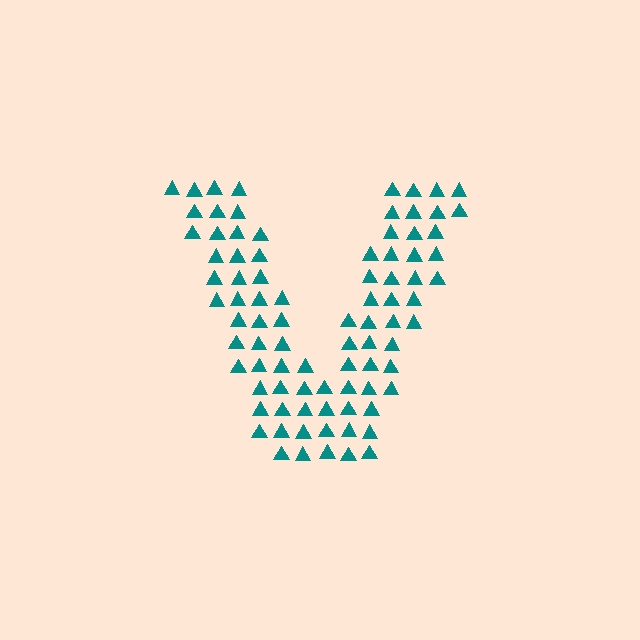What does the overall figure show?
The overall figure shows the letter V.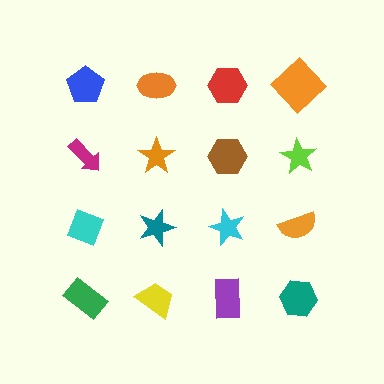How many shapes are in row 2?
4 shapes.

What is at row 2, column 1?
A magenta arrow.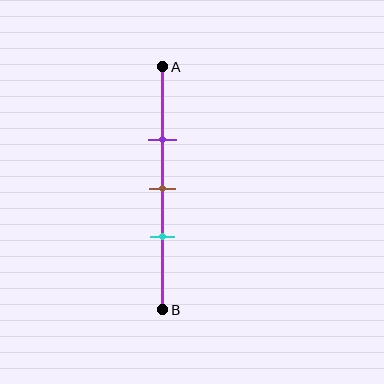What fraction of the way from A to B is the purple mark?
The purple mark is approximately 30% (0.3) of the way from A to B.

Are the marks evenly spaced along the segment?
Yes, the marks are approximately evenly spaced.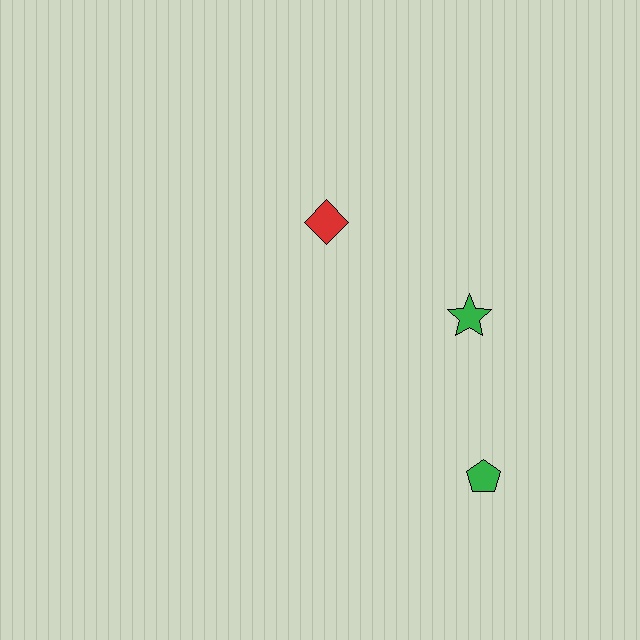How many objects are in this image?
There are 3 objects.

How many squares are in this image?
There are no squares.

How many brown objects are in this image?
There are no brown objects.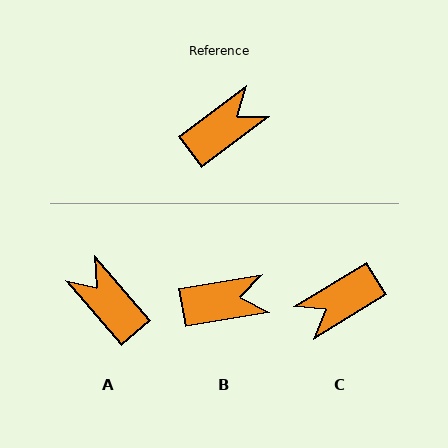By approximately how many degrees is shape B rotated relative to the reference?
Approximately 27 degrees clockwise.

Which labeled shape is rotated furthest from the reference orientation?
C, about 175 degrees away.